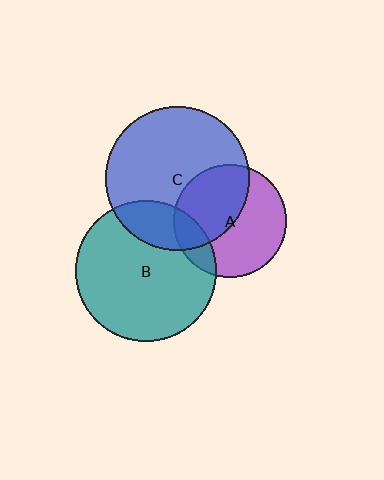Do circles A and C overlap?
Yes.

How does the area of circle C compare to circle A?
Approximately 1.6 times.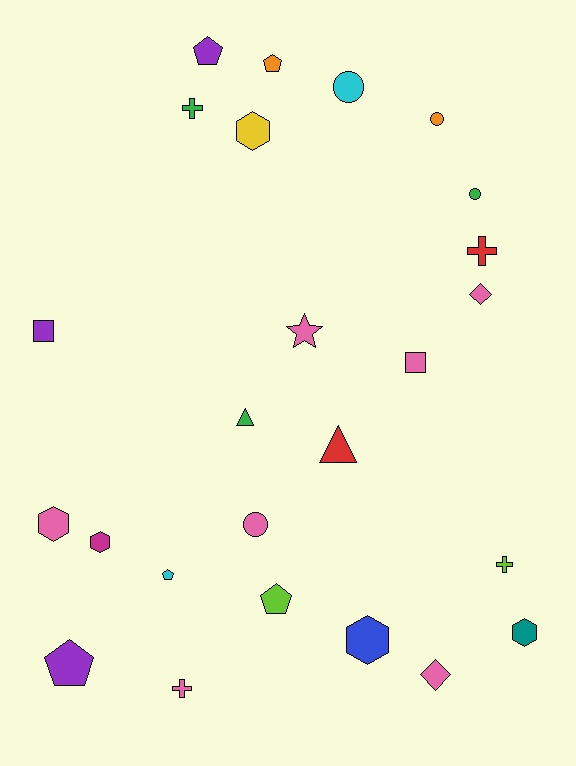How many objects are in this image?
There are 25 objects.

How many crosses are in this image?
There are 4 crosses.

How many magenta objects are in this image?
There is 1 magenta object.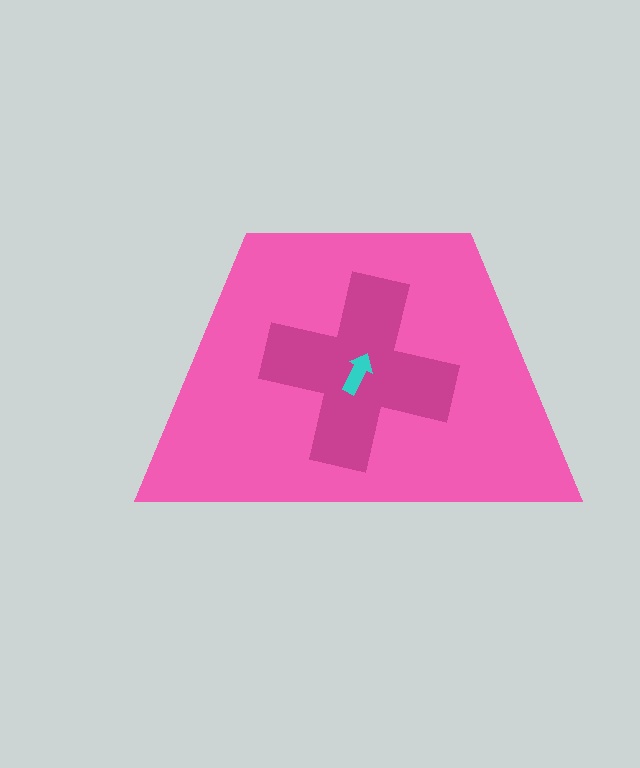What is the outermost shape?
The pink trapezoid.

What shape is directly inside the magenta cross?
The cyan arrow.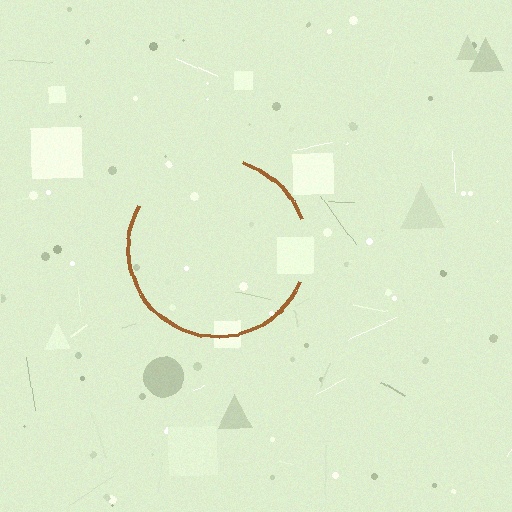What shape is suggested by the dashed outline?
The dashed outline suggests a circle.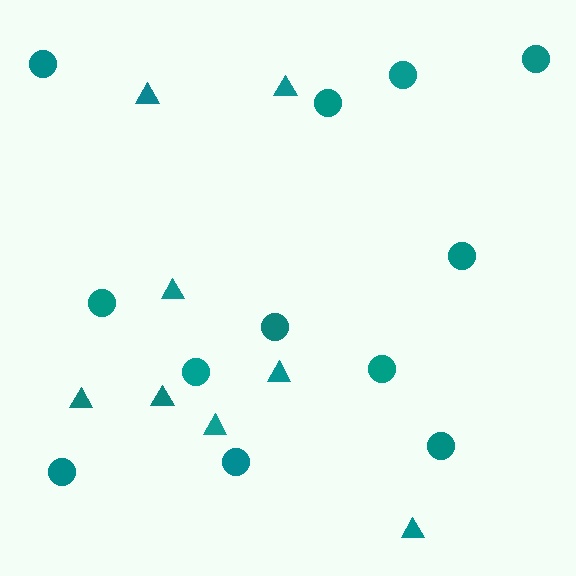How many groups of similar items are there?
There are 2 groups: one group of circles (12) and one group of triangles (8).